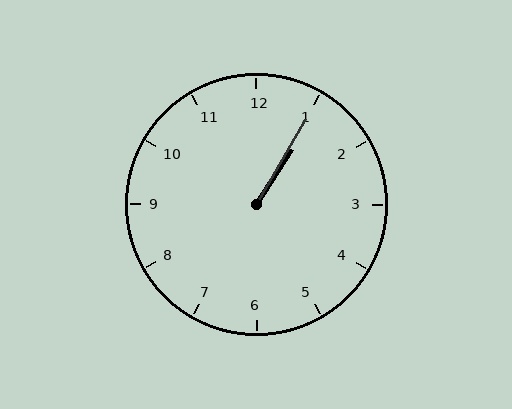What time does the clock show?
1:05.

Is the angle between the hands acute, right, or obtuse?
It is acute.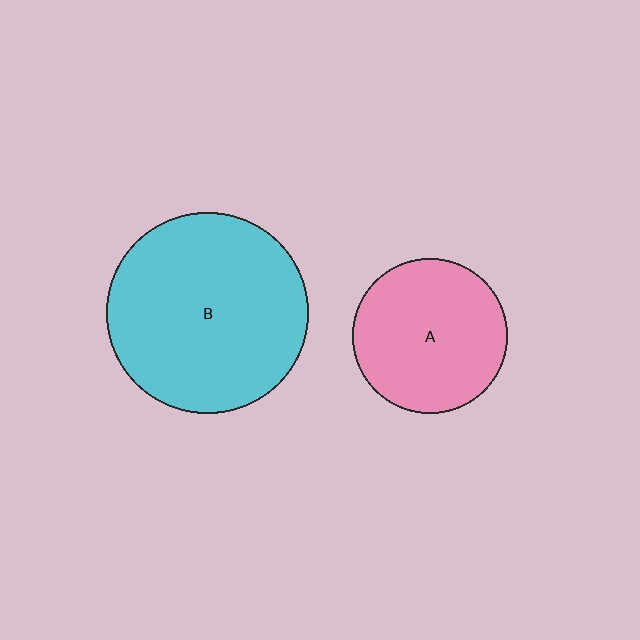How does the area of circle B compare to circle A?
Approximately 1.7 times.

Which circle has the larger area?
Circle B (cyan).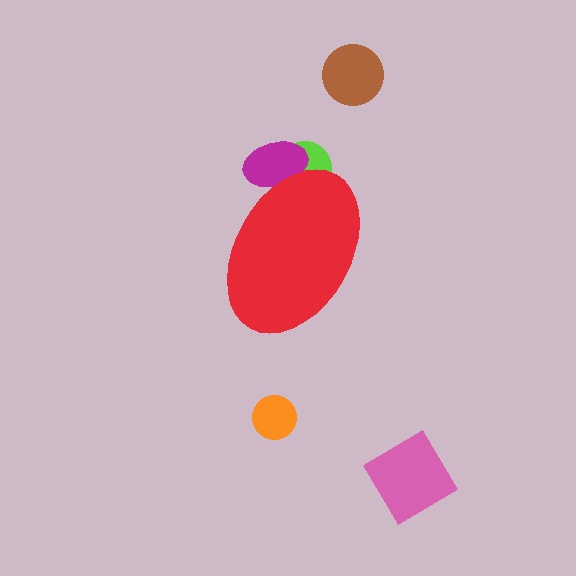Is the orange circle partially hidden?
No, the orange circle is fully visible.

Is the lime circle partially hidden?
Yes, the lime circle is partially hidden behind the red ellipse.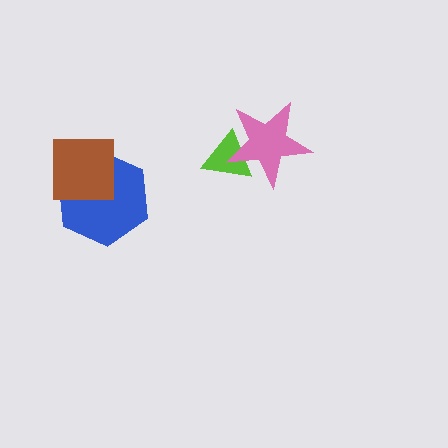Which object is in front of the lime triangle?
The pink star is in front of the lime triangle.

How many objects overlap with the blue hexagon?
1 object overlaps with the blue hexagon.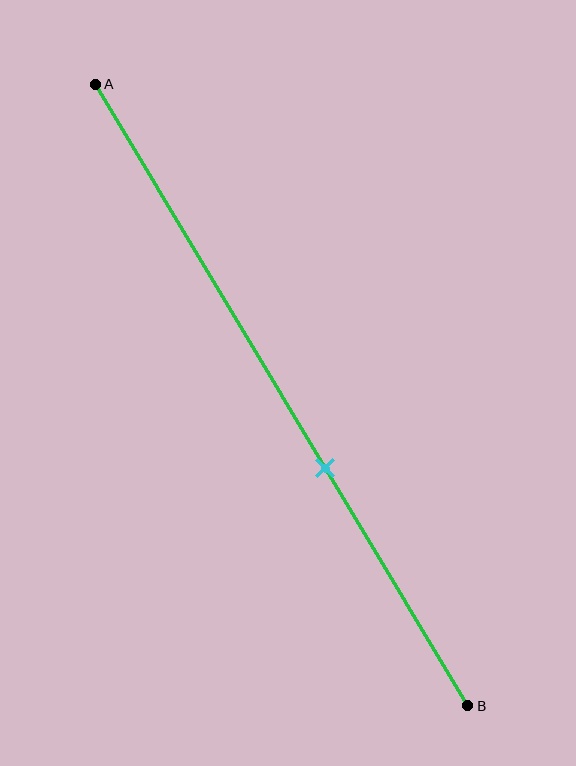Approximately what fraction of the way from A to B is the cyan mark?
The cyan mark is approximately 60% of the way from A to B.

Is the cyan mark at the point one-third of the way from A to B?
No, the mark is at about 60% from A, not at the 33% one-third point.